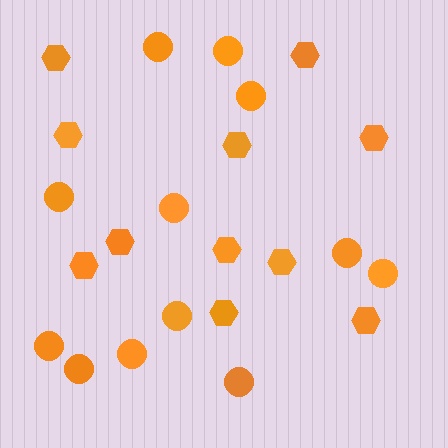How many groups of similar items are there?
There are 2 groups: one group of circles (12) and one group of hexagons (11).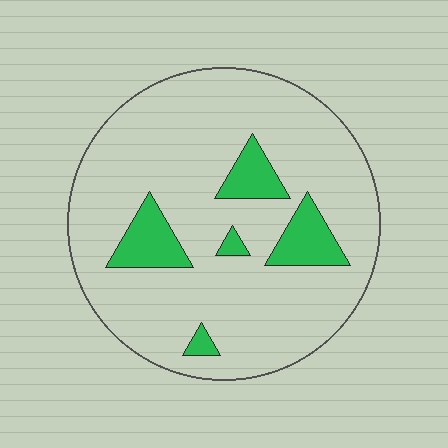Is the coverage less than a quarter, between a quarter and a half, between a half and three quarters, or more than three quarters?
Less than a quarter.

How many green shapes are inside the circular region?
5.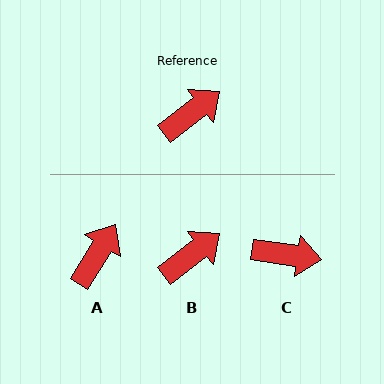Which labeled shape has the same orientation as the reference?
B.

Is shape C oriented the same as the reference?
No, it is off by about 46 degrees.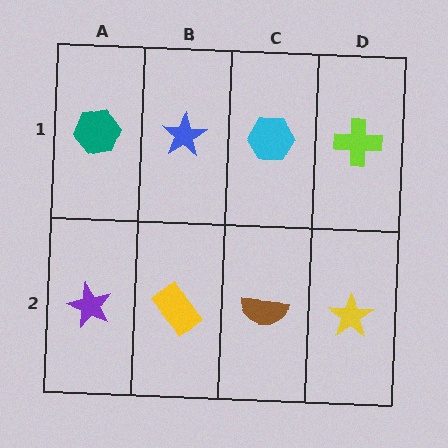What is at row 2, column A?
A purple star.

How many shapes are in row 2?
4 shapes.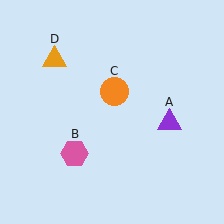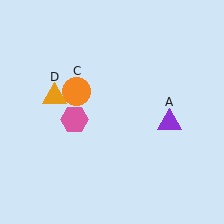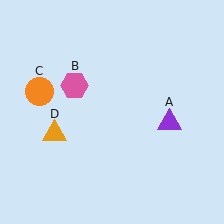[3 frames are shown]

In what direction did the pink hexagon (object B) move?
The pink hexagon (object B) moved up.